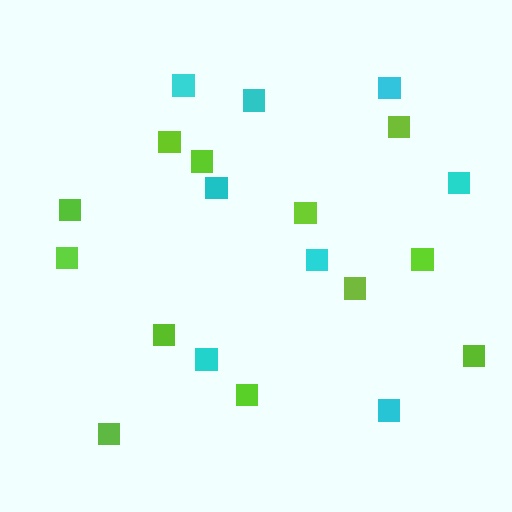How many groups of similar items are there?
There are 2 groups: one group of lime squares (12) and one group of cyan squares (8).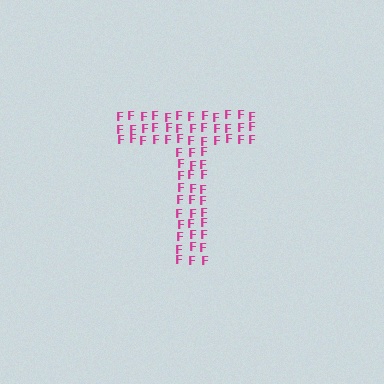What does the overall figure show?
The overall figure shows the letter T.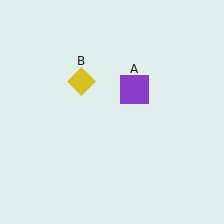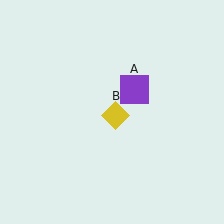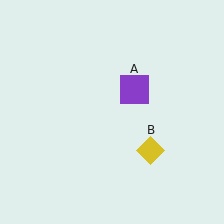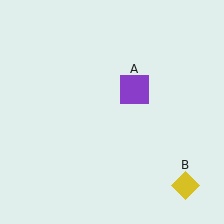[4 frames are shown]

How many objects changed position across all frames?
1 object changed position: yellow diamond (object B).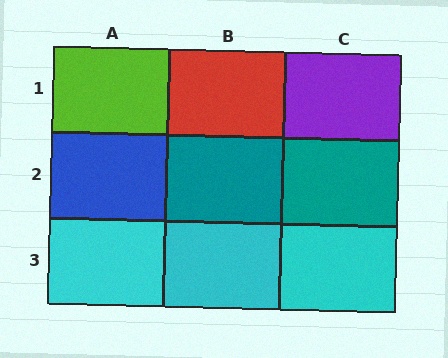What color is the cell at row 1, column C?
Purple.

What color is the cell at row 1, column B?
Red.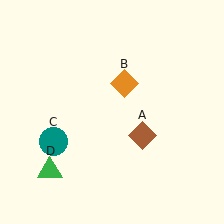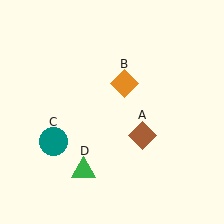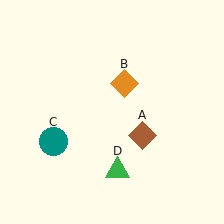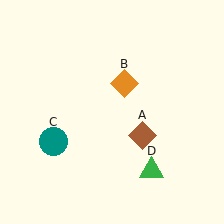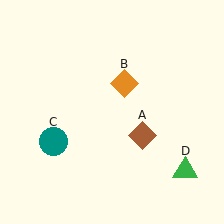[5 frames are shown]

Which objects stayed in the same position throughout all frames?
Brown diamond (object A) and orange diamond (object B) and teal circle (object C) remained stationary.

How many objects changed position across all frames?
1 object changed position: green triangle (object D).